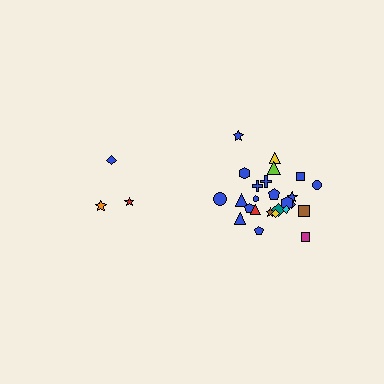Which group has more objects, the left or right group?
The right group.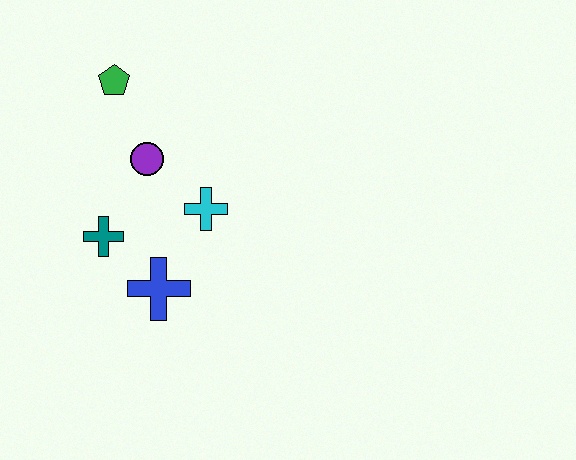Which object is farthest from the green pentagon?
The blue cross is farthest from the green pentagon.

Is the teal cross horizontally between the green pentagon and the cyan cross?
No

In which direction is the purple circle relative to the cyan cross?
The purple circle is to the left of the cyan cross.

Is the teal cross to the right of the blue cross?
No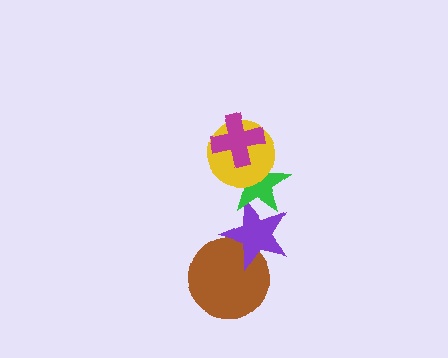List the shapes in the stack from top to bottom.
From top to bottom: the magenta cross, the yellow circle, the green star, the purple star, the brown circle.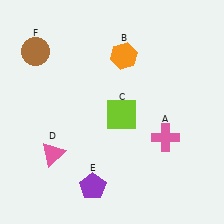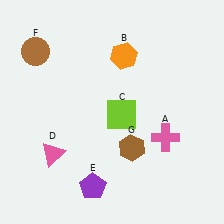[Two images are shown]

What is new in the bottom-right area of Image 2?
A brown hexagon (G) was added in the bottom-right area of Image 2.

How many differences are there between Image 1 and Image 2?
There is 1 difference between the two images.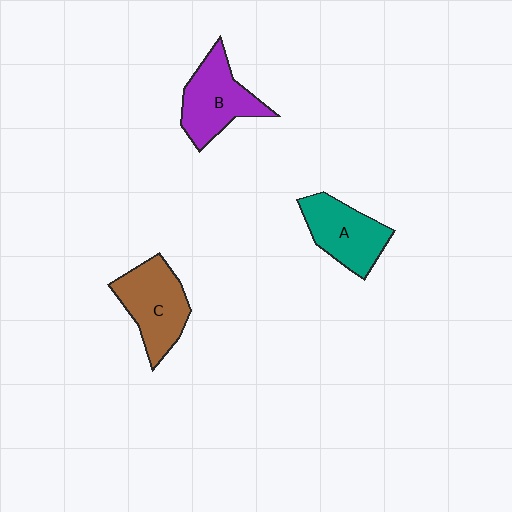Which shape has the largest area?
Shape C (brown).